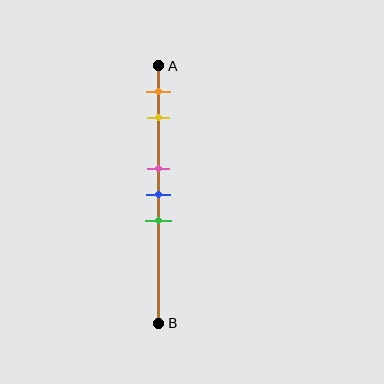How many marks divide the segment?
There are 5 marks dividing the segment.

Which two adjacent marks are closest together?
The pink and blue marks are the closest adjacent pair.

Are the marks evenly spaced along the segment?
No, the marks are not evenly spaced.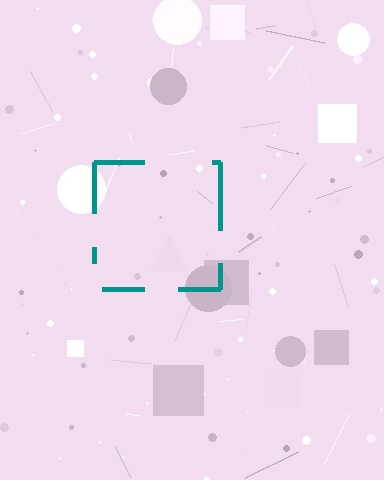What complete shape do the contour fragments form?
The contour fragments form a square.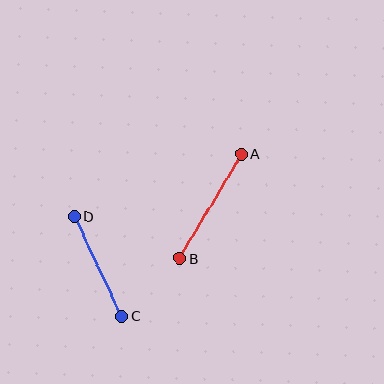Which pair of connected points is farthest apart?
Points A and B are farthest apart.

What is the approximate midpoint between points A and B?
The midpoint is at approximately (210, 206) pixels.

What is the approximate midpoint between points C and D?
The midpoint is at approximately (98, 266) pixels.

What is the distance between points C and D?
The distance is approximately 110 pixels.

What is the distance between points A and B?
The distance is approximately 122 pixels.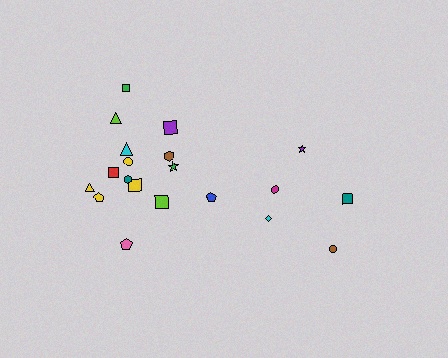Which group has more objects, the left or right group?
The left group.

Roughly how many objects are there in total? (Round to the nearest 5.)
Roughly 20 objects in total.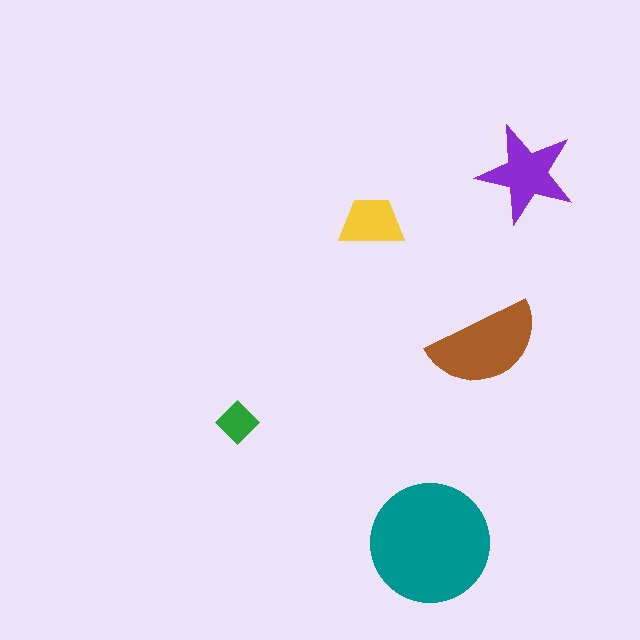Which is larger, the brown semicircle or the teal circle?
The teal circle.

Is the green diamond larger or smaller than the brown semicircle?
Smaller.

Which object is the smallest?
The green diamond.